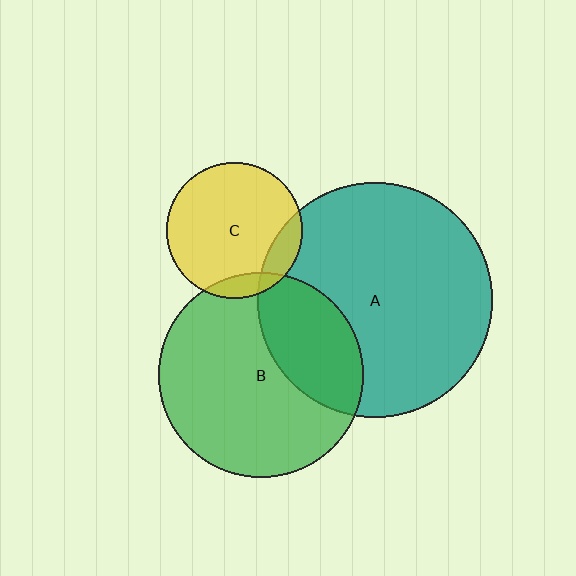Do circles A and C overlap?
Yes.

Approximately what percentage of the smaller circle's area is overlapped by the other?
Approximately 15%.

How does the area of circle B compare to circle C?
Approximately 2.3 times.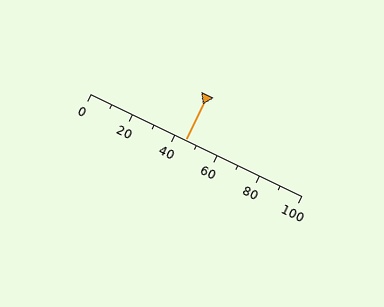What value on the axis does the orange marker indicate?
The marker indicates approximately 45.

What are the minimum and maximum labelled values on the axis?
The axis runs from 0 to 100.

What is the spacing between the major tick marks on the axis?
The major ticks are spaced 20 apart.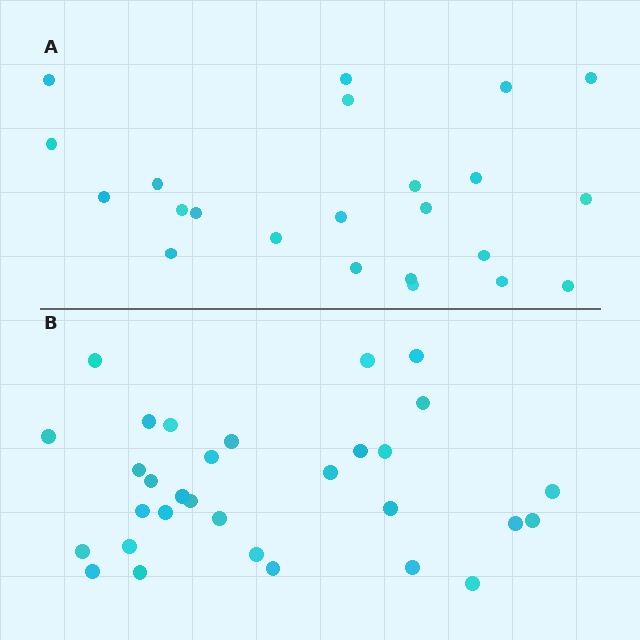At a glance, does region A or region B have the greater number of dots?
Region B (the bottom region) has more dots.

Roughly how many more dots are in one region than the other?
Region B has roughly 8 or so more dots than region A.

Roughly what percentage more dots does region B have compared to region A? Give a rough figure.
About 35% more.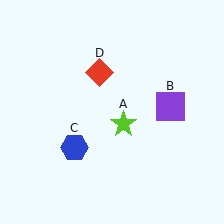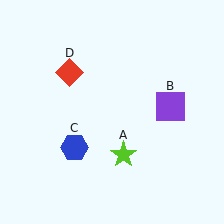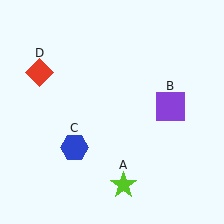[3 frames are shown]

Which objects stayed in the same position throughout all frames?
Purple square (object B) and blue hexagon (object C) remained stationary.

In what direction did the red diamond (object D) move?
The red diamond (object D) moved left.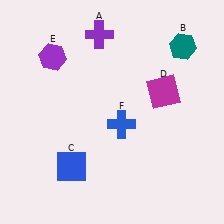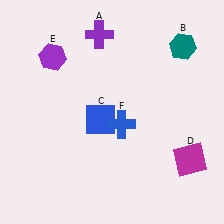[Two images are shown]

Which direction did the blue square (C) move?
The blue square (C) moved up.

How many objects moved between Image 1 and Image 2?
2 objects moved between the two images.